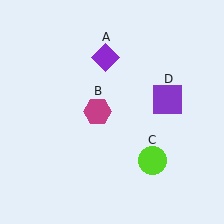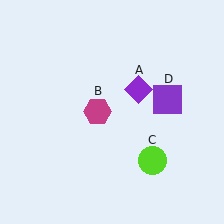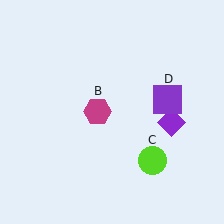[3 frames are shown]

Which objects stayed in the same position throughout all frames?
Magenta hexagon (object B) and lime circle (object C) and purple square (object D) remained stationary.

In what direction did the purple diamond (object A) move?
The purple diamond (object A) moved down and to the right.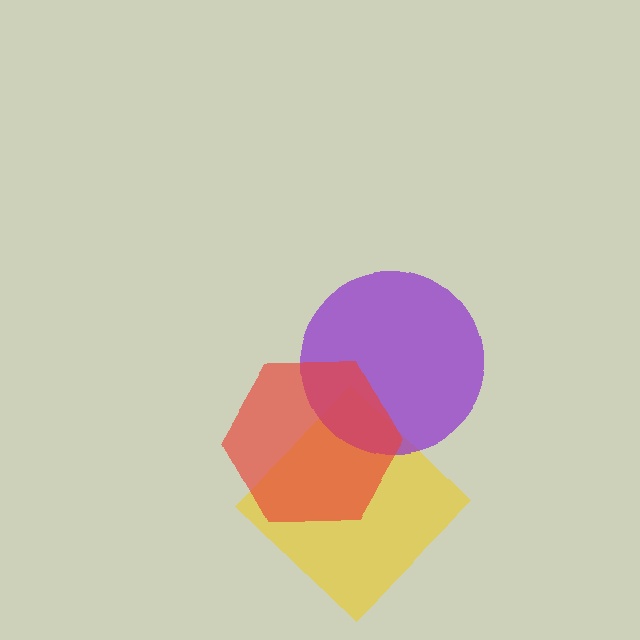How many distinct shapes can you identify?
There are 3 distinct shapes: a yellow diamond, a purple circle, a red hexagon.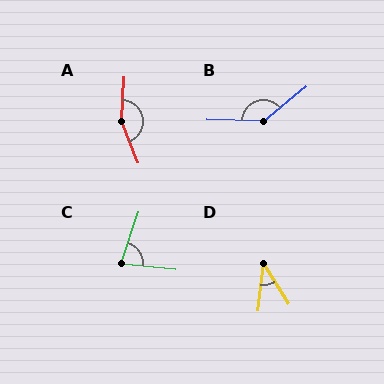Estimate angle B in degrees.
Approximately 140 degrees.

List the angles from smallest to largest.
D (39°), C (78°), B (140°), A (155°).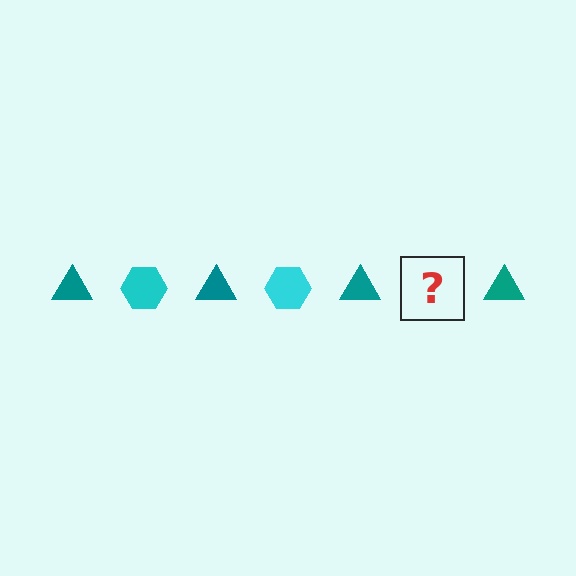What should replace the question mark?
The question mark should be replaced with a cyan hexagon.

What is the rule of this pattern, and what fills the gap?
The rule is that the pattern alternates between teal triangle and cyan hexagon. The gap should be filled with a cyan hexagon.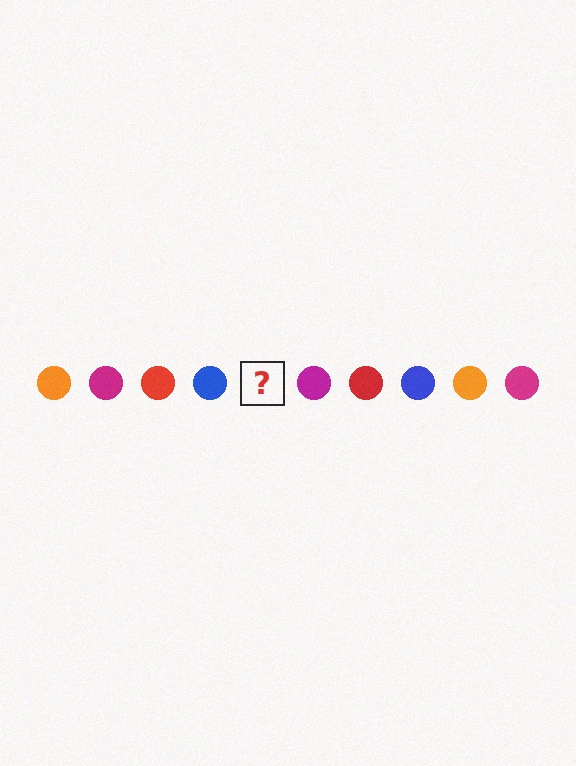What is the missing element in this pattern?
The missing element is an orange circle.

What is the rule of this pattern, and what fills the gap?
The rule is that the pattern cycles through orange, magenta, red, blue circles. The gap should be filled with an orange circle.